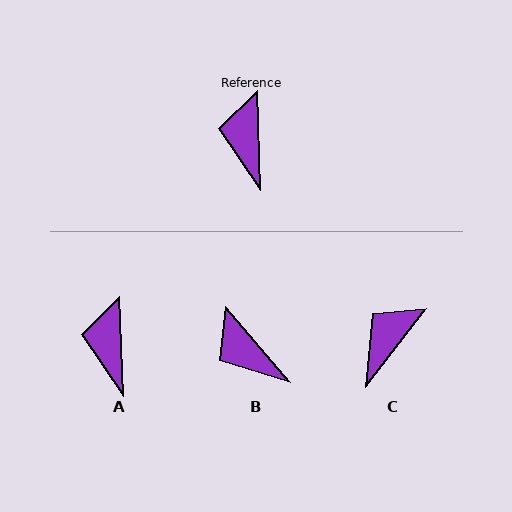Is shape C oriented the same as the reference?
No, it is off by about 40 degrees.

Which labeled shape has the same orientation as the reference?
A.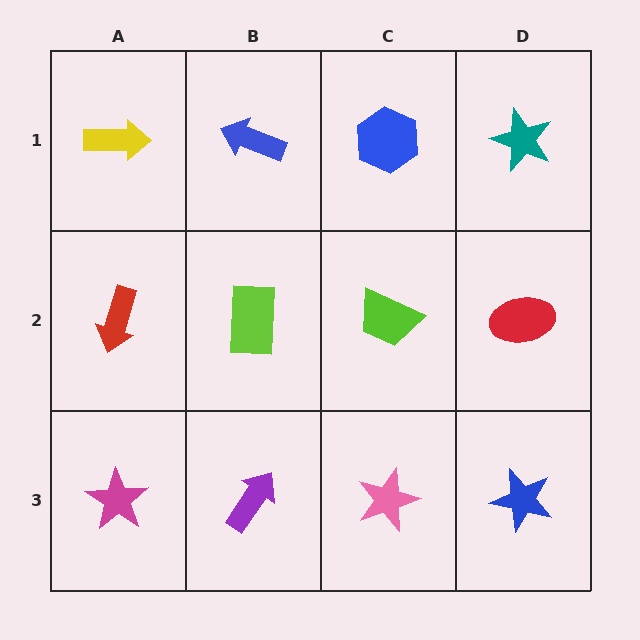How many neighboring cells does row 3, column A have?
2.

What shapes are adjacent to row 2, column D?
A teal star (row 1, column D), a blue star (row 3, column D), a lime trapezoid (row 2, column C).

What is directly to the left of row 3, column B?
A magenta star.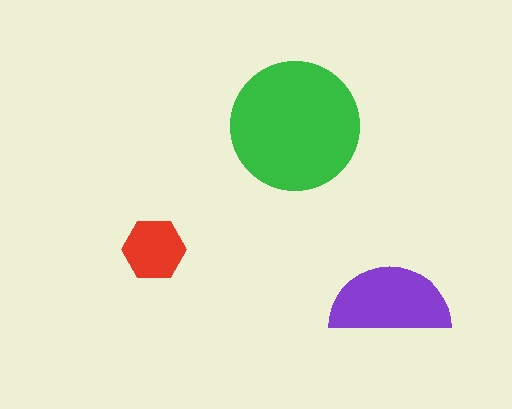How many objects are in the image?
There are 3 objects in the image.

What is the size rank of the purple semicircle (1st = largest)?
2nd.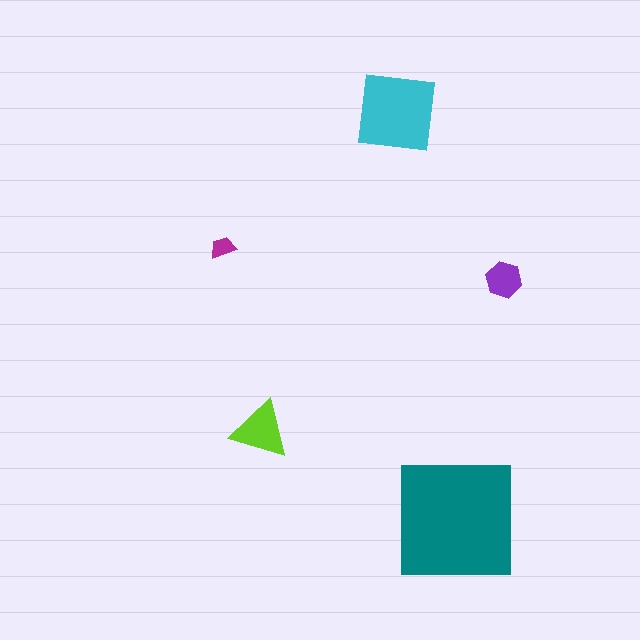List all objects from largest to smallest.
The teal square, the cyan square, the lime triangle, the purple hexagon, the magenta trapezoid.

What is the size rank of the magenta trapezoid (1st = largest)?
5th.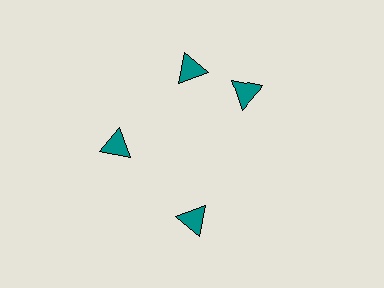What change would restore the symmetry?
The symmetry would be restored by rotating it back into even spacing with its neighbors so that all 4 triangles sit at equal angles and equal distance from the center.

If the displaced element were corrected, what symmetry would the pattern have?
It would have 4-fold rotational symmetry — the pattern would map onto itself every 90 degrees.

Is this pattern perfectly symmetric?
No. The 4 teal triangles are arranged in a ring, but one element near the 3 o'clock position is rotated out of alignment along the ring, breaking the 4-fold rotational symmetry.